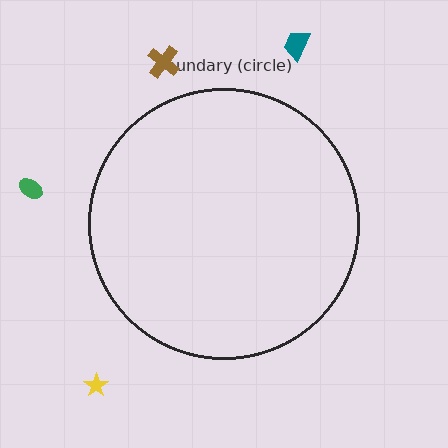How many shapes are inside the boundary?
0 inside, 4 outside.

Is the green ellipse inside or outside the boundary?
Outside.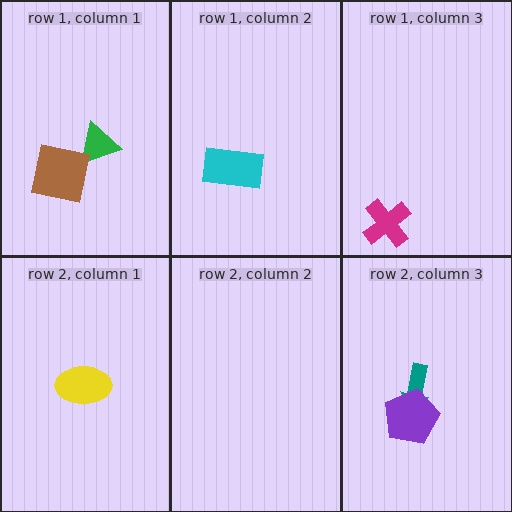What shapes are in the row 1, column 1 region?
The green triangle, the brown square.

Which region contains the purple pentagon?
The row 2, column 3 region.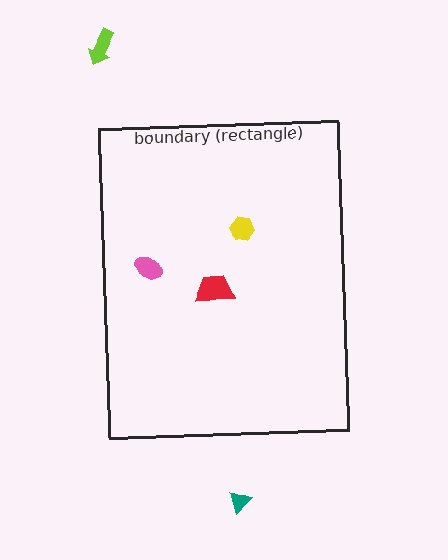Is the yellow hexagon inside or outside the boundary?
Inside.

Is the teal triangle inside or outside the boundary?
Outside.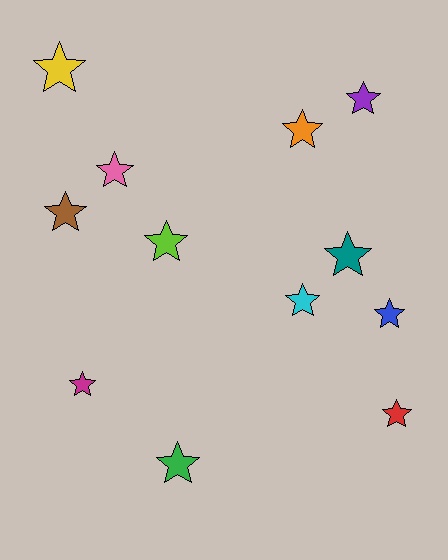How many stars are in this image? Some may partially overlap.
There are 12 stars.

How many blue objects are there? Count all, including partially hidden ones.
There is 1 blue object.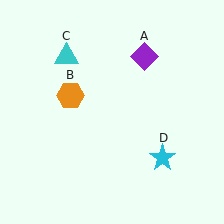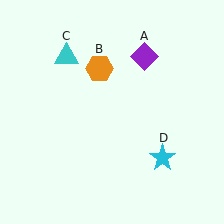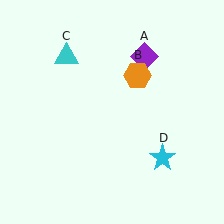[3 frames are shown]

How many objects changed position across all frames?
1 object changed position: orange hexagon (object B).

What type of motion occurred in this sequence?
The orange hexagon (object B) rotated clockwise around the center of the scene.